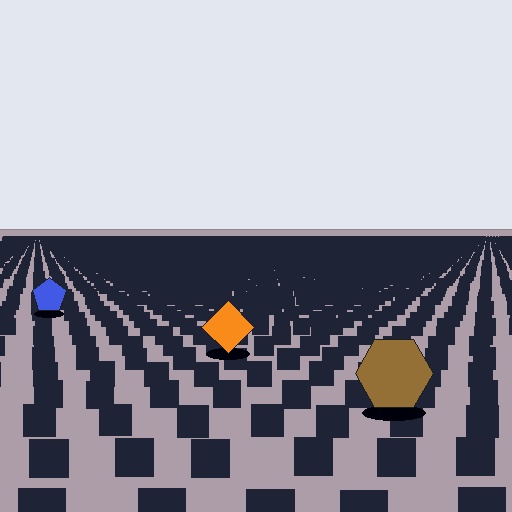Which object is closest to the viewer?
The brown hexagon is closest. The texture marks near it are larger and more spread out.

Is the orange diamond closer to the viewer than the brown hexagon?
No. The brown hexagon is closer — you can tell from the texture gradient: the ground texture is coarser near it.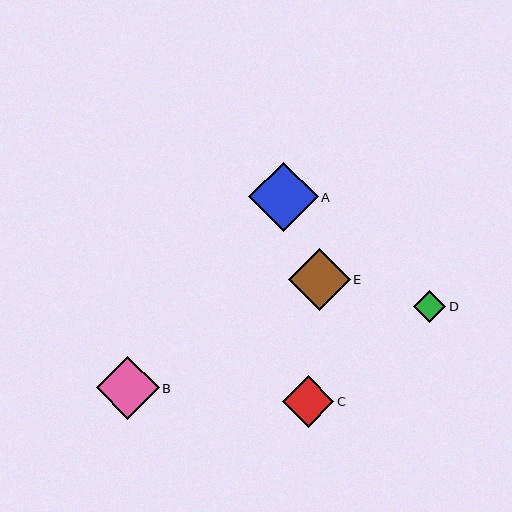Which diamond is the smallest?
Diamond D is the smallest with a size of approximately 32 pixels.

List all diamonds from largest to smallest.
From largest to smallest: A, B, E, C, D.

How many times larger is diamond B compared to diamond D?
Diamond B is approximately 2.0 times the size of diamond D.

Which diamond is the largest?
Diamond A is the largest with a size of approximately 70 pixels.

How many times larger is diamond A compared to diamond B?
Diamond A is approximately 1.1 times the size of diamond B.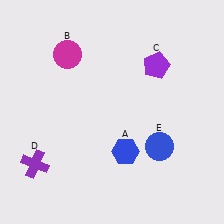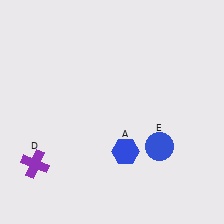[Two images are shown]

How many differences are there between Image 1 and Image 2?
There are 2 differences between the two images.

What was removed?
The magenta circle (B), the purple pentagon (C) were removed in Image 2.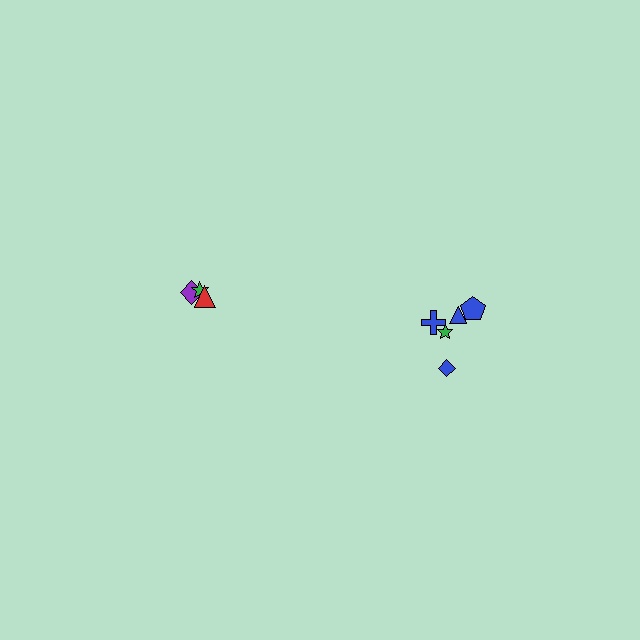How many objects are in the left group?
There are 3 objects.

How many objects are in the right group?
There are 5 objects.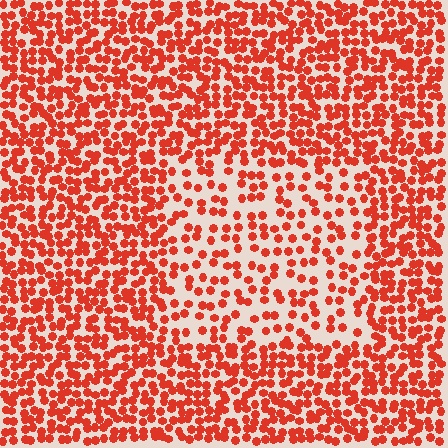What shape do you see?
I see a rectangle.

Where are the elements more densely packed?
The elements are more densely packed outside the rectangle boundary.